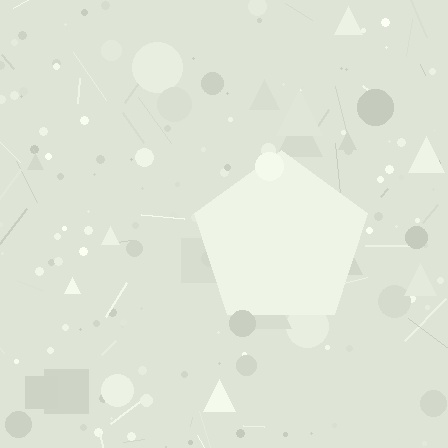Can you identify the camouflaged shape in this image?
The camouflaged shape is a pentagon.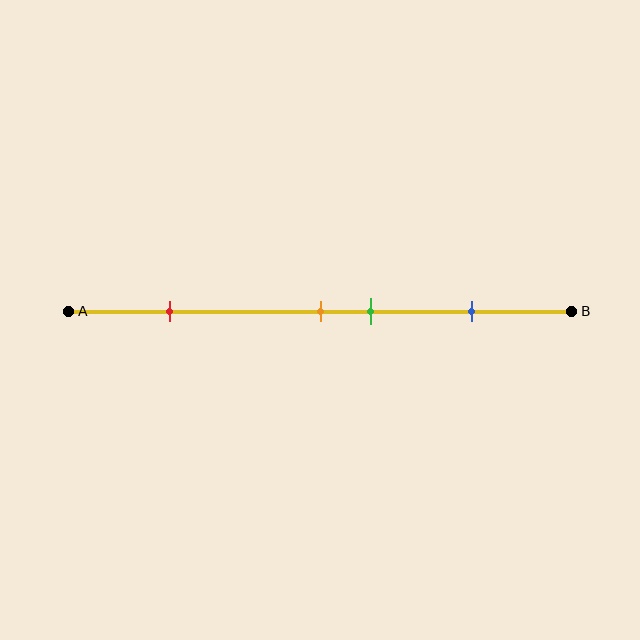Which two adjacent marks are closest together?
The orange and green marks are the closest adjacent pair.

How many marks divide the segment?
There are 4 marks dividing the segment.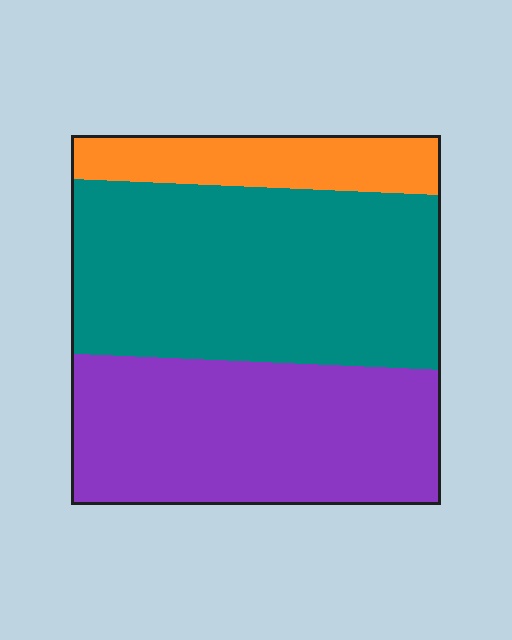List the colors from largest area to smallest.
From largest to smallest: teal, purple, orange.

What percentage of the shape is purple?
Purple covers about 40% of the shape.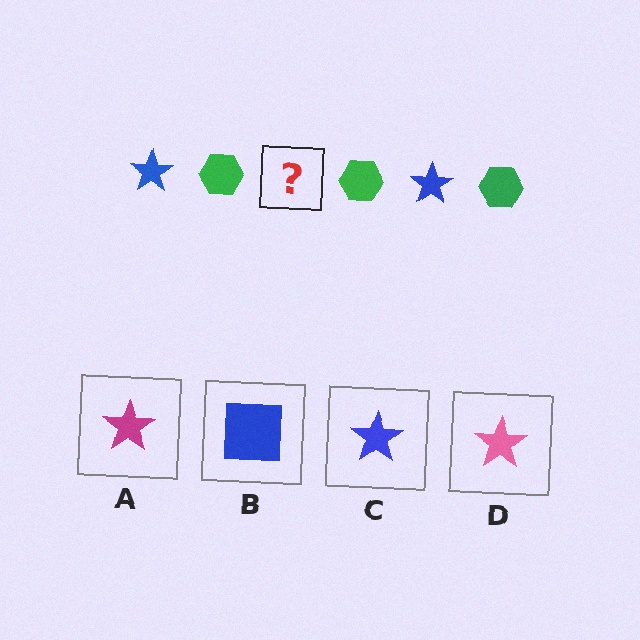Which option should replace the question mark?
Option C.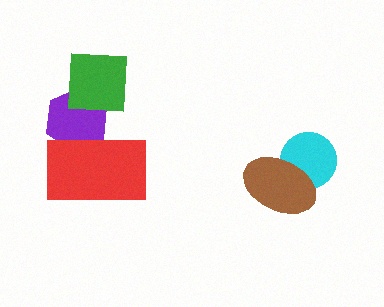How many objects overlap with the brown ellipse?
1 object overlaps with the brown ellipse.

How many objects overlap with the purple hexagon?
2 objects overlap with the purple hexagon.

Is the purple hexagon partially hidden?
Yes, it is partially covered by another shape.